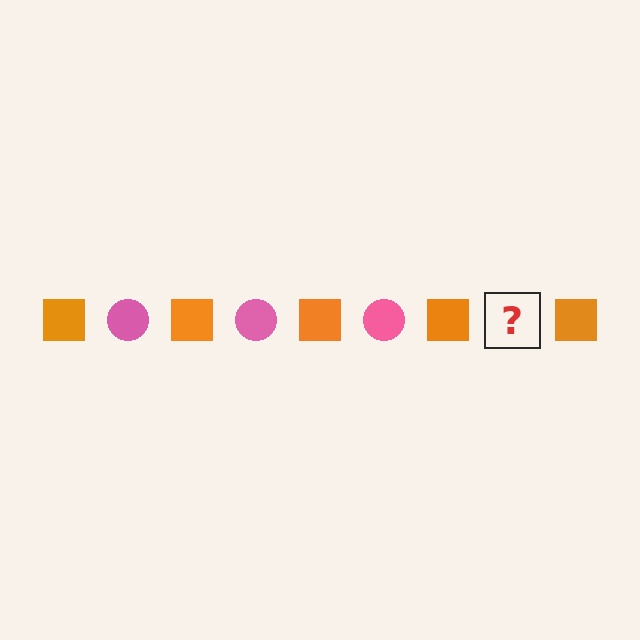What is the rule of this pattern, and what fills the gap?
The rule is that the pattern alternates between orange square and pink circle. The gap should be filled with a pink circle.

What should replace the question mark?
The question mark should be replaced with a pink circle.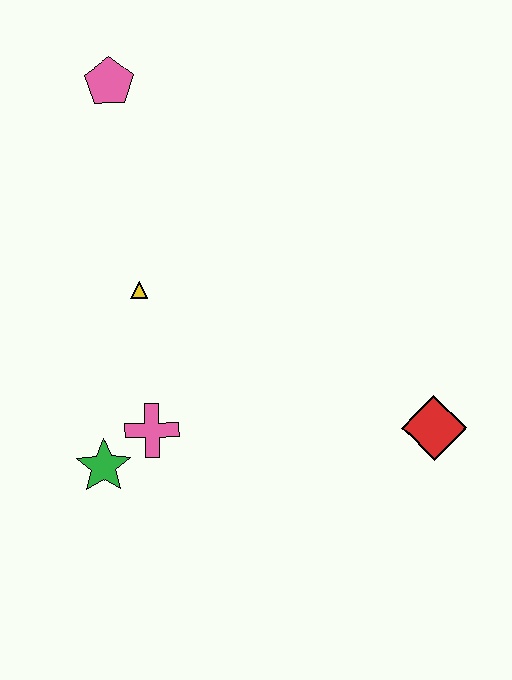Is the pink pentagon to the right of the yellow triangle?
No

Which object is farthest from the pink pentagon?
The red diamond is farthest from the pink pentagon.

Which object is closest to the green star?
The pink cross is closest to the green star.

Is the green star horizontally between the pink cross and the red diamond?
No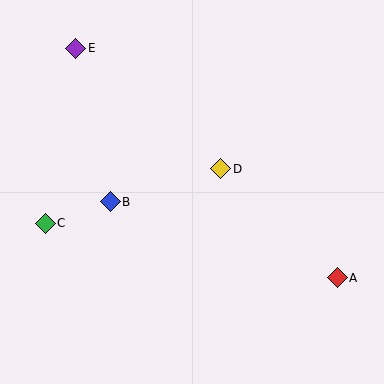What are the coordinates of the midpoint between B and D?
The midpoint between B and D is at (166, 185).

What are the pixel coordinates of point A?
Point A is at (337, 278).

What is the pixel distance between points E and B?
The distance between E and B is 157 pixels.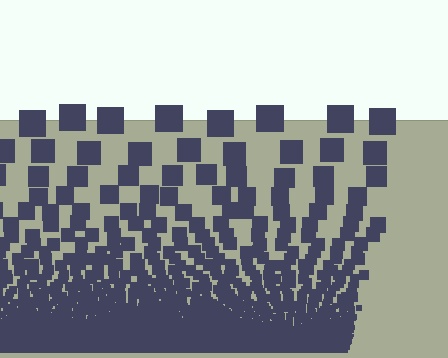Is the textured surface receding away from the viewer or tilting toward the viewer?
The surface appears to tilt toward the viewer. Texture elements get larger and sparser toward the top.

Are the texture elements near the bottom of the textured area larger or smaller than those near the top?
Smaller. The gradient is inverted — elements near the bottom are smaller and denser.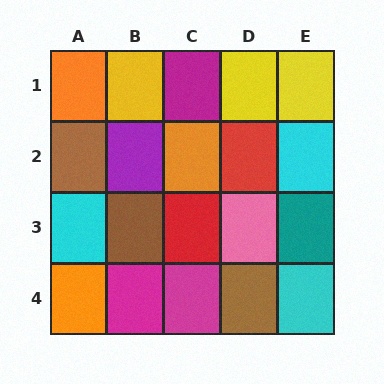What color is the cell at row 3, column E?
Teal.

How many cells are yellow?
3 cells are yellow.